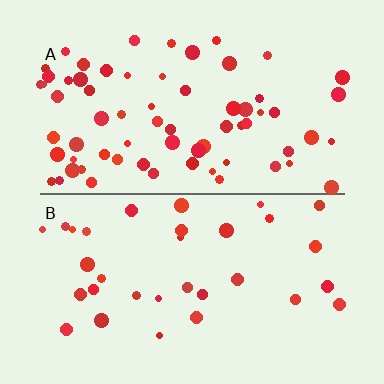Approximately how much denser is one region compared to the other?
Approximately 2.1× — region A over region B.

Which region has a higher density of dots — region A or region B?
A (the top).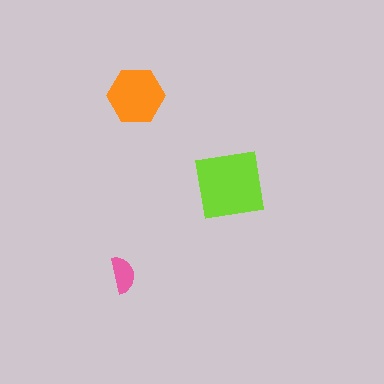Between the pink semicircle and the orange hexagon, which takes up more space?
The orange hexagon.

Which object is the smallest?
The pink semicircle.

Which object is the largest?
The lime square.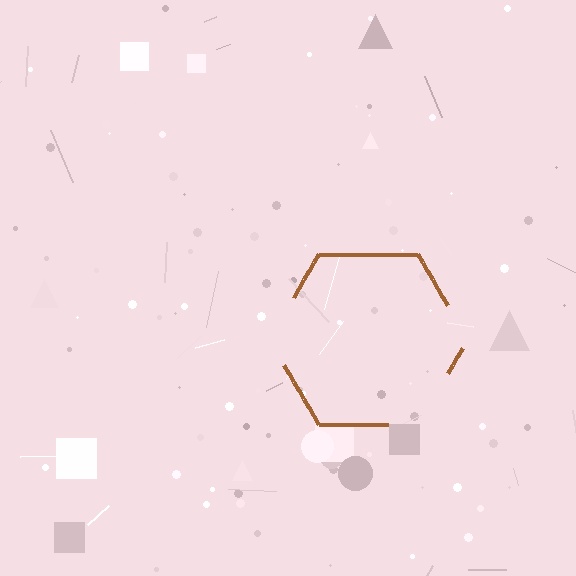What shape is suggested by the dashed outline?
The dashed outline suggests a hexagon.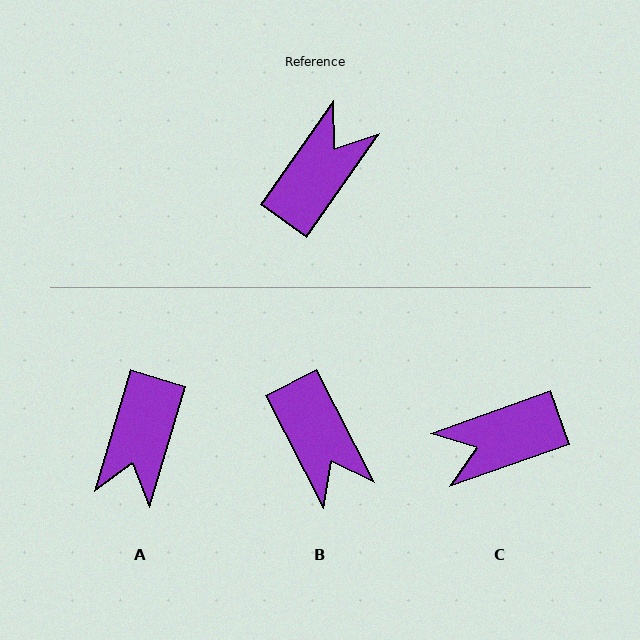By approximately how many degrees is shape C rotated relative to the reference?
Approximately 145 degrees counter-clockwise.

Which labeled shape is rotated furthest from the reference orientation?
A, about 161 degrees away.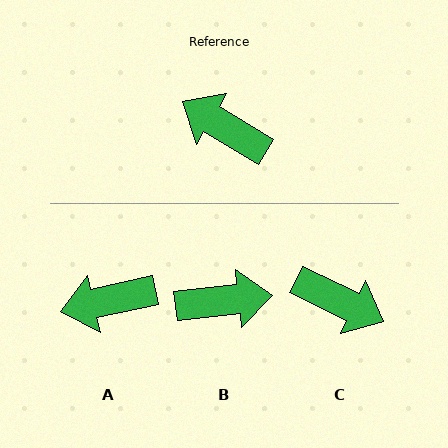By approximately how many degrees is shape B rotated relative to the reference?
Approximately 142 degrees clockwise.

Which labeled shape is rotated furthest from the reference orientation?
C, about 175 degrees away.